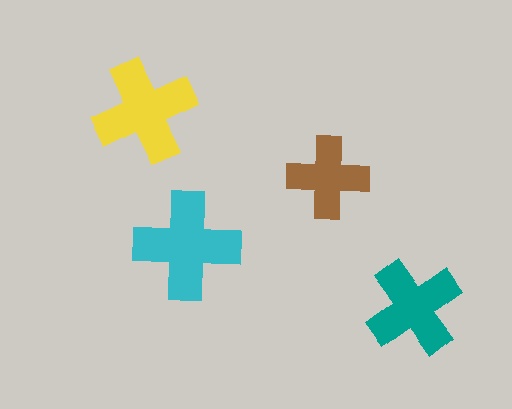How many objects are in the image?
There are 4 objects in the image.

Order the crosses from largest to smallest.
the cyan one, the yellow one, the teal one, the brown one.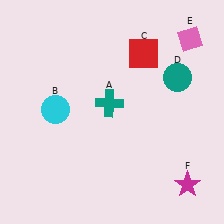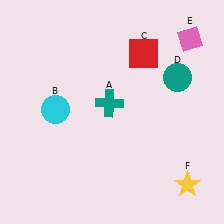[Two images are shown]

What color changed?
The star (F) changed from magenta in Image 1 to yellow in Image 2.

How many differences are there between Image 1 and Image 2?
There is 1 difference between the two images.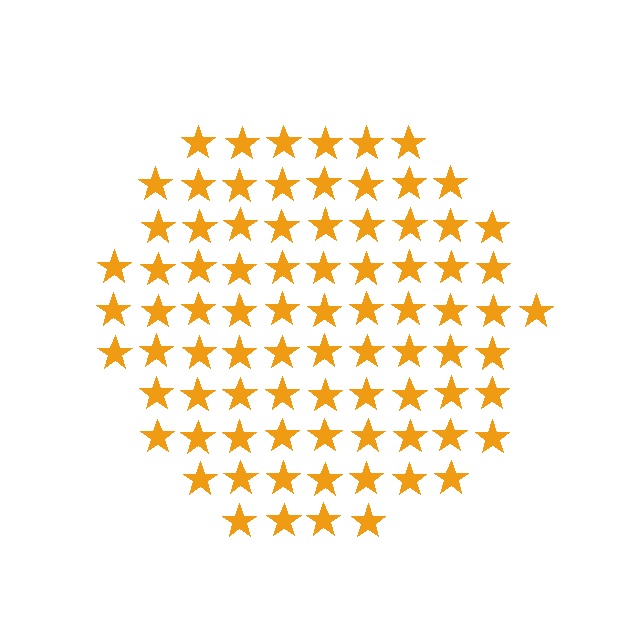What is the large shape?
The large shape is a circle.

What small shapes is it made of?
It is made of small stars.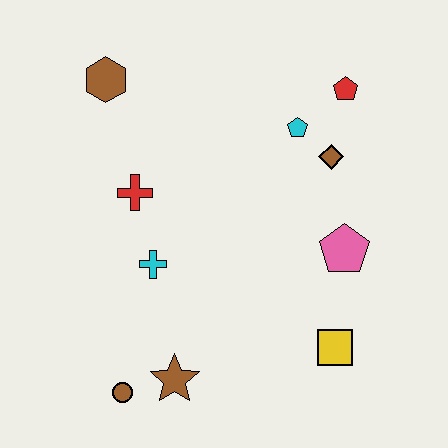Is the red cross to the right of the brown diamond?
No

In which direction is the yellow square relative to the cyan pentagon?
The yellow square is below the cyan pentagon.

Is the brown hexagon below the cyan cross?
No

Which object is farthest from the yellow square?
The brown hexagon is farthest from the yellow square.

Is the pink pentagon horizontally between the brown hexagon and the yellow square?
No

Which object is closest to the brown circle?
The brown star is closest to the brown circle.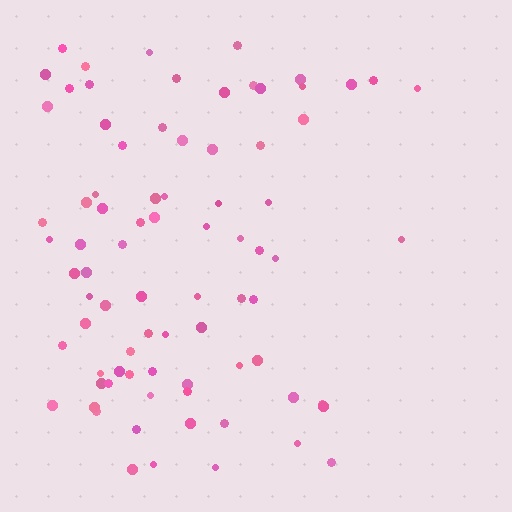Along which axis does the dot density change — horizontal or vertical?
Horizontal.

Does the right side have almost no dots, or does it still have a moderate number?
Still a moderate number, just noticeably fewer than the left.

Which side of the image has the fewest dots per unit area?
The right.